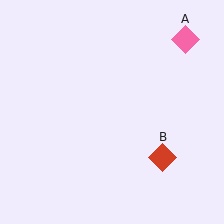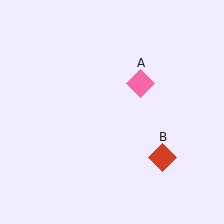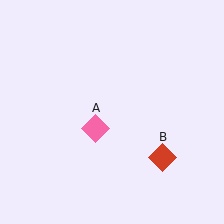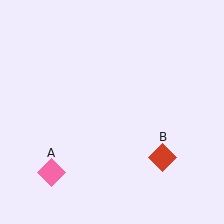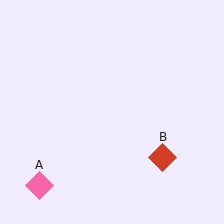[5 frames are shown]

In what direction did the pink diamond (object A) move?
The pink diamond (object A) moved down and to the left.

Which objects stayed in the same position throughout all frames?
Red diamond (object B) remained stationary.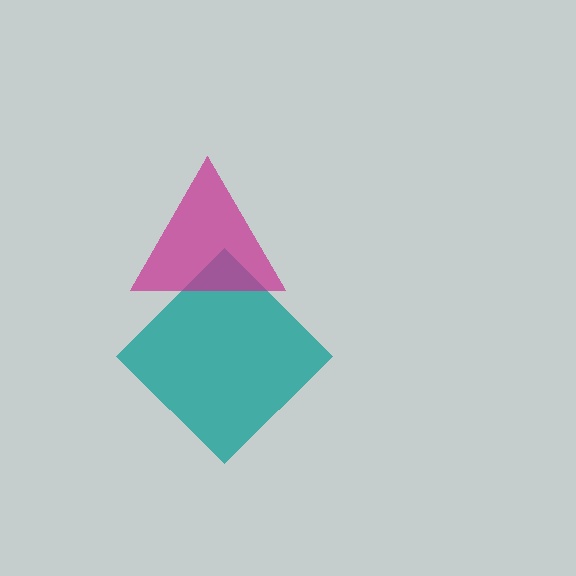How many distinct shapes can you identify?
There are 2 distinct shapes: a teal diamond, a magenta triangle.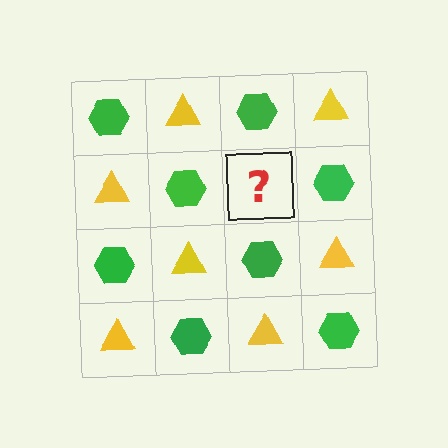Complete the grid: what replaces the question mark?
The question mark should be replaced with a yellow triangle.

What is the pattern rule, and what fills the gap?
The rule is that it alternates green hexagon and yellow triangle in a checkerboard pattern. The gap should be filled with a yellow triangle.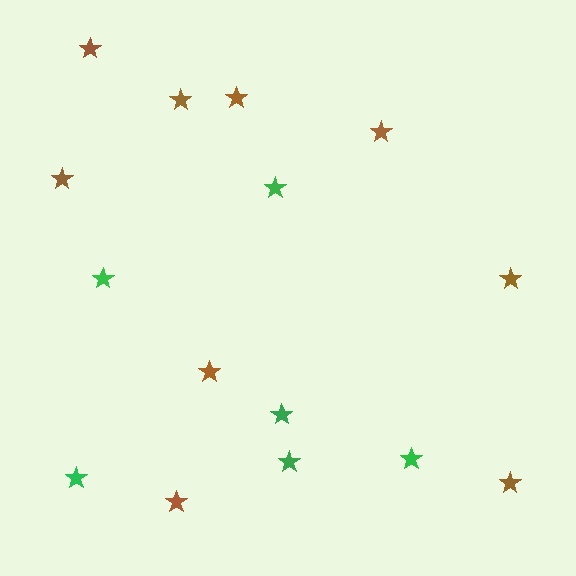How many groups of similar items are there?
There are 2 groups: one group of brown stars (9) and one group of green stars (6).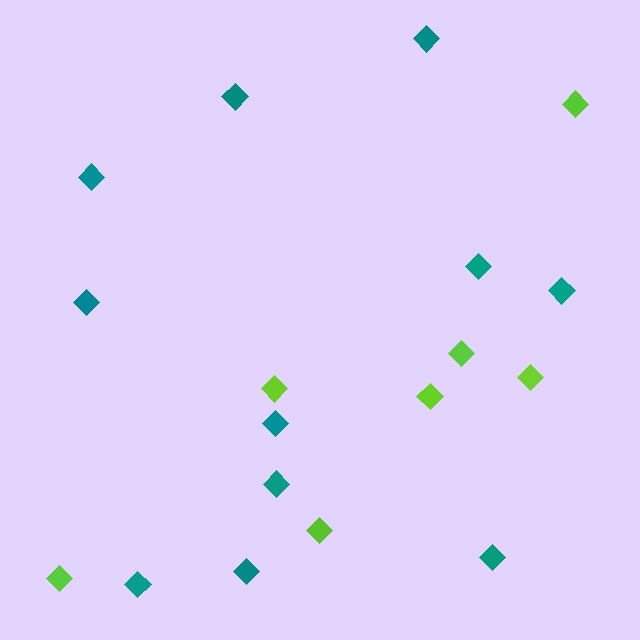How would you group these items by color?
There are 2 groups: one group of lime diamonds (7) and one group of teal diamonds (11).